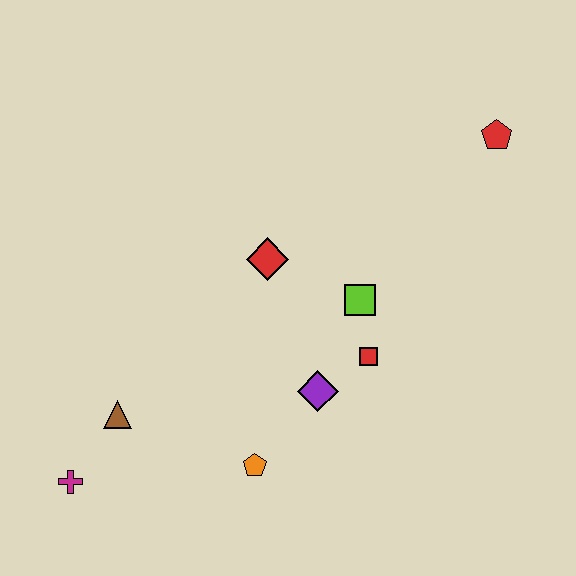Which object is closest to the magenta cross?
The brown triangle is closest to the magenta cross.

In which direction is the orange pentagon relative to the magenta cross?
The orange pentagon is to the right of the magenta cross.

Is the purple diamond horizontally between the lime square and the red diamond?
Yes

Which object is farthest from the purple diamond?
The red pentagon is farthest from the purple diamond.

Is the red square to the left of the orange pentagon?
No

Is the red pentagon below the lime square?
No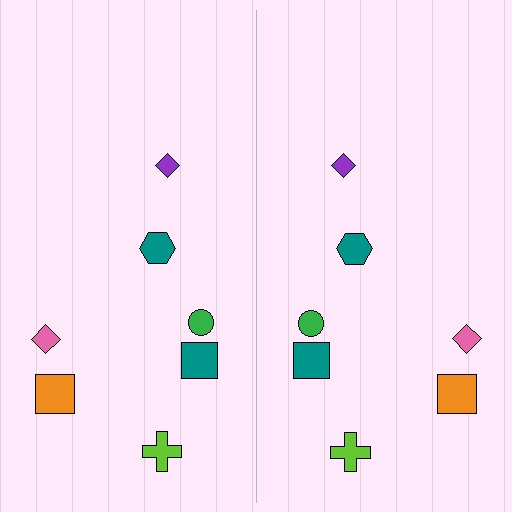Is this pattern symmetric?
Yes, this pattern has bilateral (reflection) symmetry.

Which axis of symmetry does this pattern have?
The pattern has a vertical axis of symmetry running through the center of the image.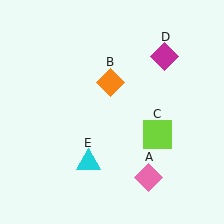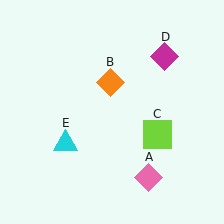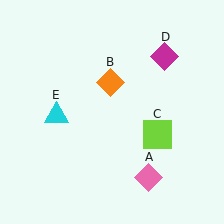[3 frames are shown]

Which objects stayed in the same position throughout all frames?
Pink diamond (object A) and orange diamond (object B) and lime square (object C) and magenta diamond (object D) remained stationary.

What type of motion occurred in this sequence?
The cyan triangle (object E) rotated clockwise around the center of the scene.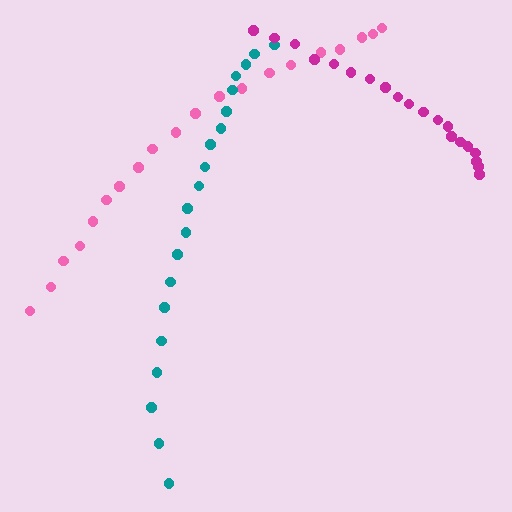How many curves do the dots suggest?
There are 3 distinct paths.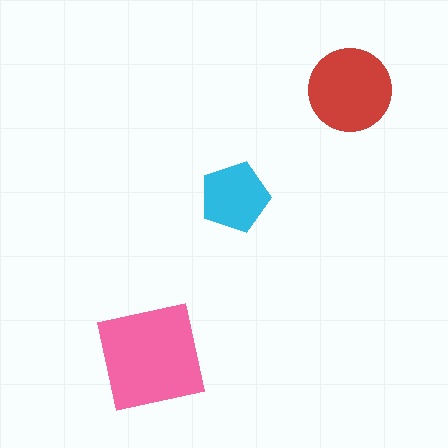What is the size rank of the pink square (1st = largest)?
1st.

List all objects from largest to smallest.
The pink square, the red circle, the cyan pentagon.